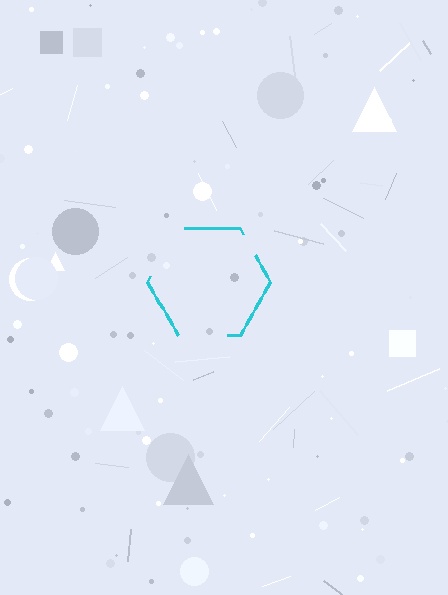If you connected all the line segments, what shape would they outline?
They would outline a hexagon.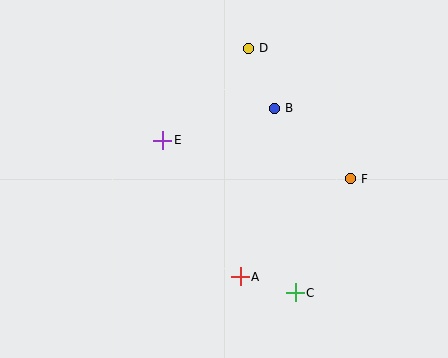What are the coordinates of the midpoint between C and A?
The midpoint between C and A is at (268, 285).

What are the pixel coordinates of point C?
Point C is at (295, 293).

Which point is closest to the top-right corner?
Point F is closest to the top-right corner.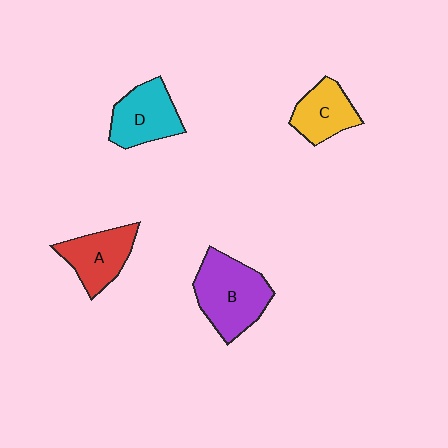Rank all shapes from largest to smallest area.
From largest to smallest: B (purple), D (cyan), A (red), C (yellow).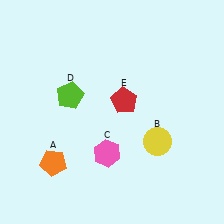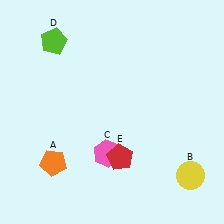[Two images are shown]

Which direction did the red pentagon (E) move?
The red pentagon (E) moved down.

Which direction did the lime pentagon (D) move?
The lime pentagon (D) moved up.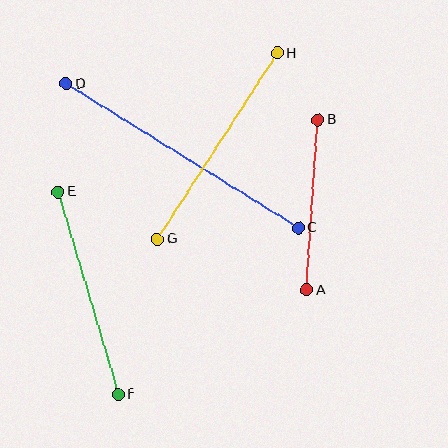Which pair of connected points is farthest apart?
Points C and D are farthest apart.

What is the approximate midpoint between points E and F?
The midpoint is at approximately (88, 293) pixels.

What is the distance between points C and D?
The distance is approximately 273 pixels.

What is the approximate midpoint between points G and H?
The midpoint is at approximately (217, 146) pixels.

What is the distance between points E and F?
The distance is approximately 211 pixels.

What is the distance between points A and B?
The distance is approximately 171 pixels.